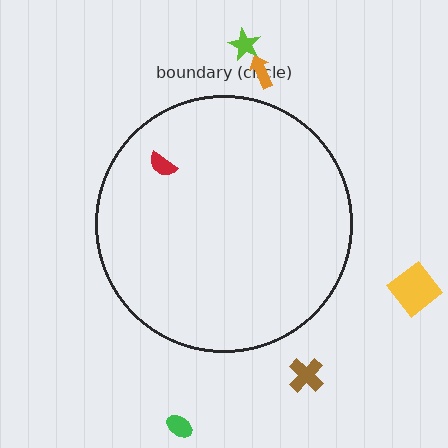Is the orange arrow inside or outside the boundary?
Outside.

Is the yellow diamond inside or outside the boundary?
Outside.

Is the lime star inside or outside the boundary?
Outside.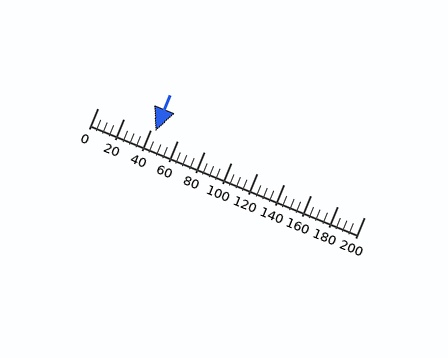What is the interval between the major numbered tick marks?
The major tick marks are spaced 20 units apart.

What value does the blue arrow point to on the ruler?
The blue arrow points to approximately 44.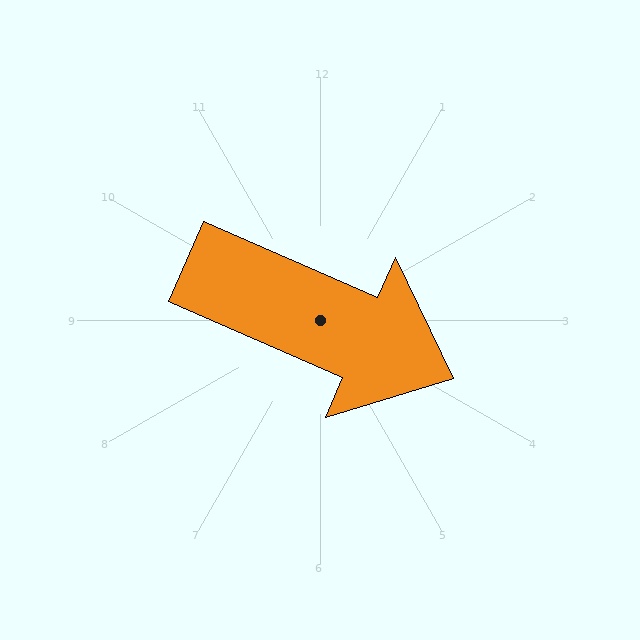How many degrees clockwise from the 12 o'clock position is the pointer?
Approximately 114 degrees.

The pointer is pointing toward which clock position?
Roughly 4 o'clock.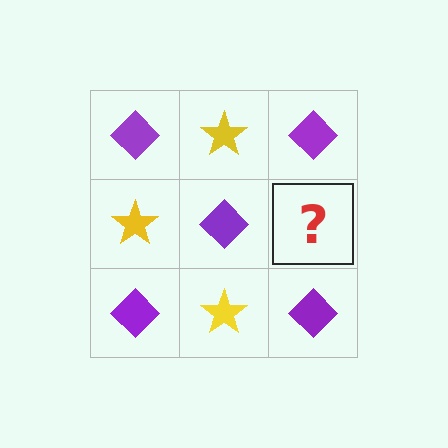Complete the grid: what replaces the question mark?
The question mark should be replaced with a yellow star.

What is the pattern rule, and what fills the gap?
The rule is that it alternates purple diamond and yellow star in a checkerboard pattern. The gap should be filled with a yellow star.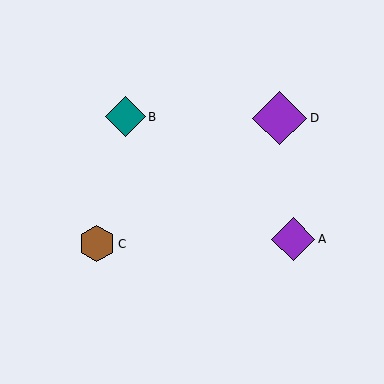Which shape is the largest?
The purple diamond (labeled D) is the largest.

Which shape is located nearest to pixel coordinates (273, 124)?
The purple diamond (labeled D) at (280, 118) is nearest to that location.